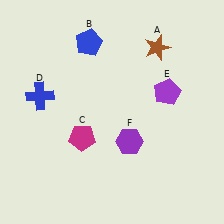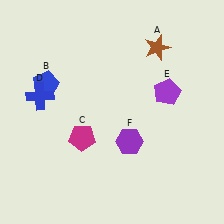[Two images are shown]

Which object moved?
The blue pentagon (B) moved left.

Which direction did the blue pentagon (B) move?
The blue pentagon (B) moved left.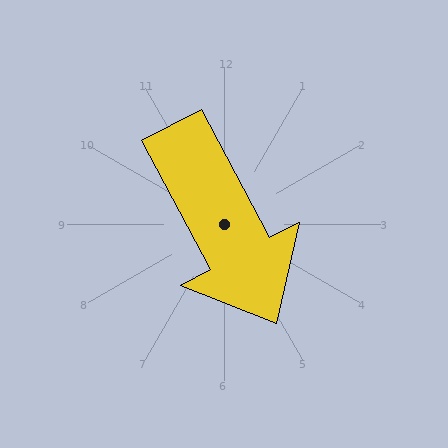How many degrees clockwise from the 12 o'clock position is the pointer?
Approximately 152 degrees.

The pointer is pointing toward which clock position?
Roughly 5 o'clock.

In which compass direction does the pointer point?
Southeast.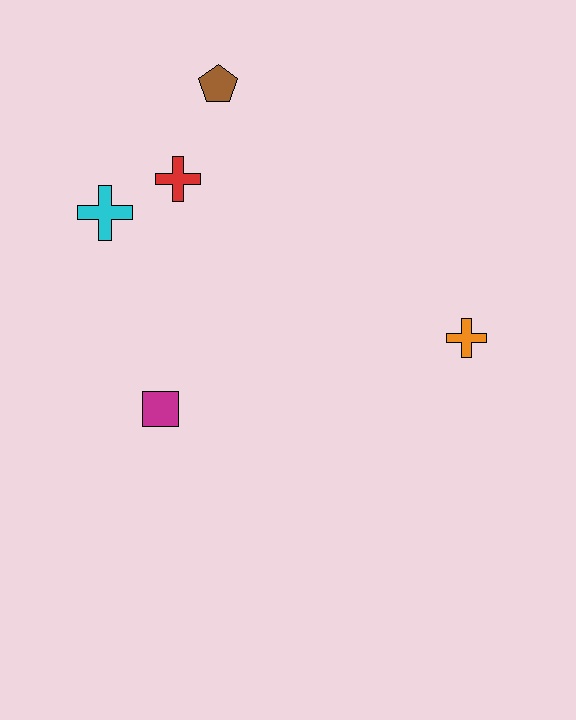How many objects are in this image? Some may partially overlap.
There are 5 objects.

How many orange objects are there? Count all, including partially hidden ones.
There is 1 orange object.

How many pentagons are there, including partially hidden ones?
There is 1 pentagon.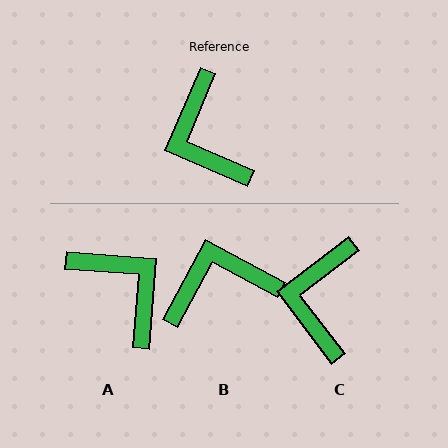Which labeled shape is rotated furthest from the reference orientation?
A, about 161 degrees away.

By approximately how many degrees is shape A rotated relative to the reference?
Approximately 161 degrees clockwise.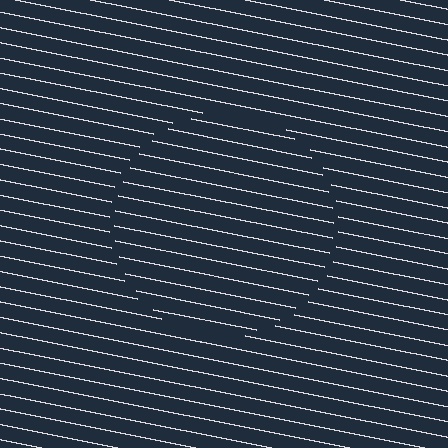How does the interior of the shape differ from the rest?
The interior of the shape contains the same grating, shifted by half a period — the contour is defined by the phase discontinuity where line-ends from the inner and outer gratings abut.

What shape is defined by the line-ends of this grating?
An illusory circle. The interior of the shape contains the same grating, shifted by half a period — the contour is defined by the phase discontinuity where line-ends from the inner and outer gratings abut.